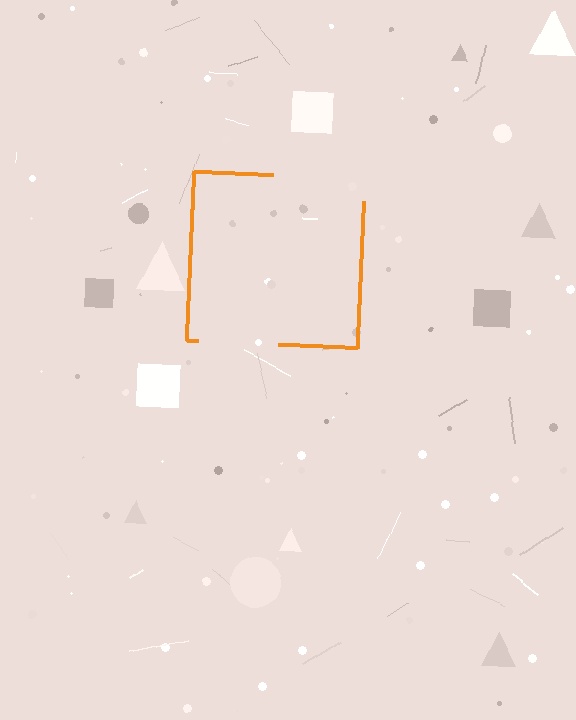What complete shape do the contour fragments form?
The contour fragments form a square.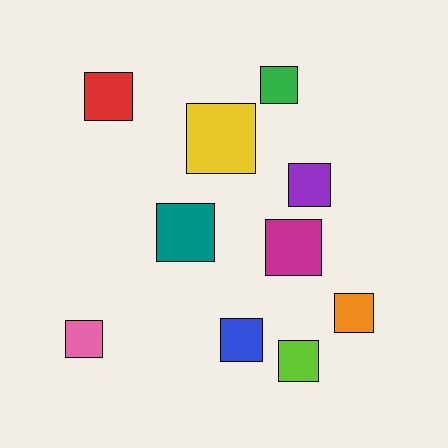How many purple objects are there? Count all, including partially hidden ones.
There is 1 purple object.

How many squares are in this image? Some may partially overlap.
There are 10 squares.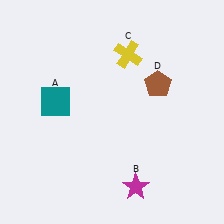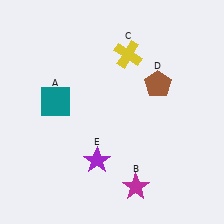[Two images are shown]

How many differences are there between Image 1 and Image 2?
There is 1 difference between the two images.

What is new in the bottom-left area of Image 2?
A purple star (E) was added in the bottom-left area of Image 2.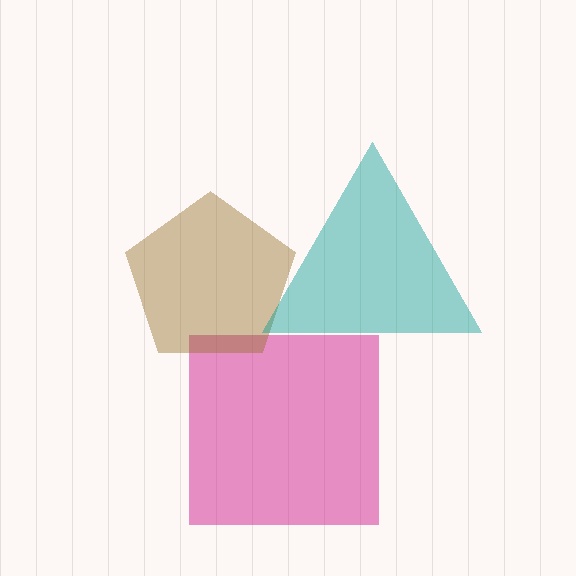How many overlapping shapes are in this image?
There are 3 overlapping shapes in the image.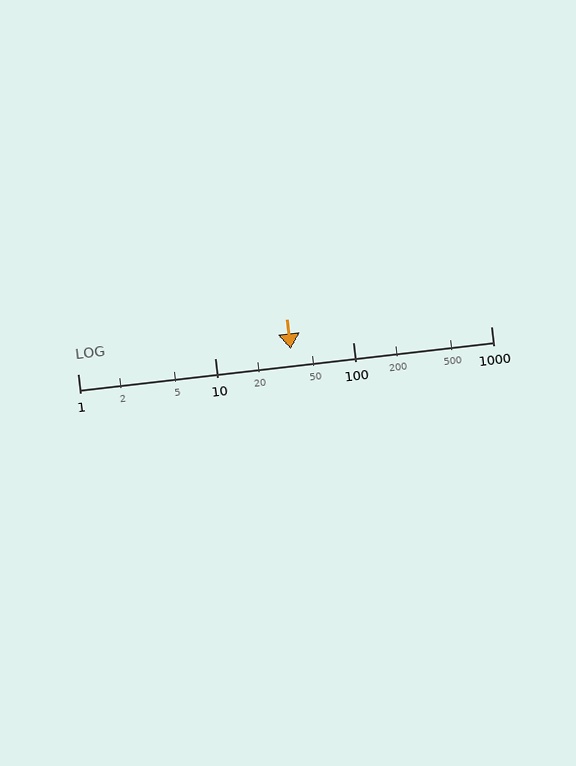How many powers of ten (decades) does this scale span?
The scale spans 3 decades, from 1 to 1000.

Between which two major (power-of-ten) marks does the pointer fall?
The pointer is between 10 and 100.